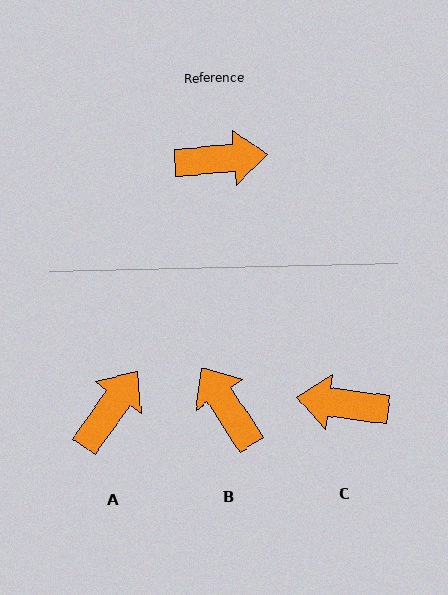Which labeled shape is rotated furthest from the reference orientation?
C, about 168 degrees away.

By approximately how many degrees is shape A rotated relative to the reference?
Approximately 50 degrees counter-clockwise.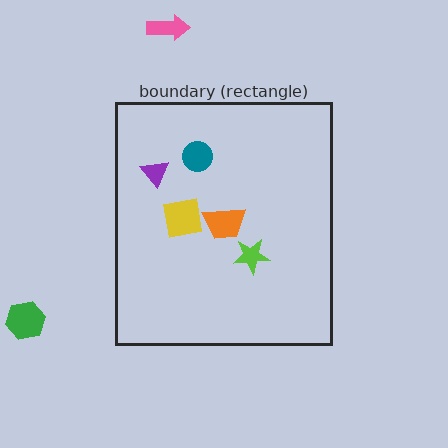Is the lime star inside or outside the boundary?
Inside.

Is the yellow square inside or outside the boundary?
Inside.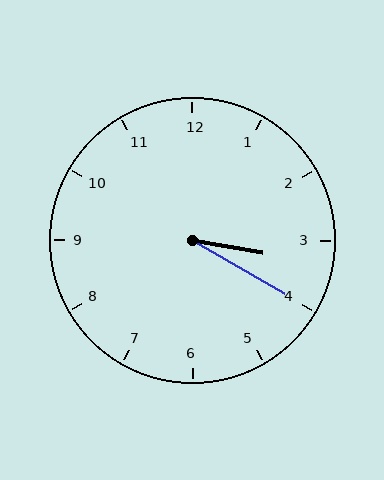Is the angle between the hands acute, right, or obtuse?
It is acute.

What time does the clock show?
3:20.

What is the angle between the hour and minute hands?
Approximately 20 degrees.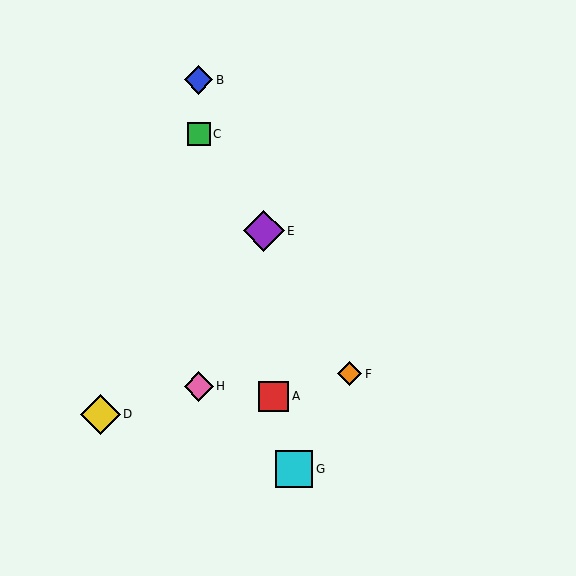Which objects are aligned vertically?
Objects B, C, H are aligned vertically.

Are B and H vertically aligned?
Yes, both are at x≈199.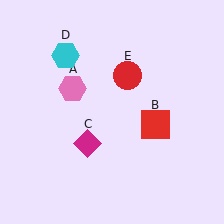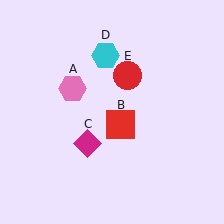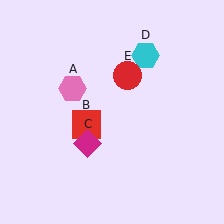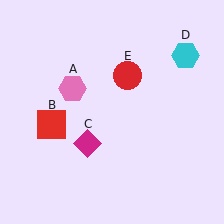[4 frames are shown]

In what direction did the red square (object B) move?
The red square (object B) moved left.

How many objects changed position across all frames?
2 objects changed position: red square (object B), cyan hexagon (object D).